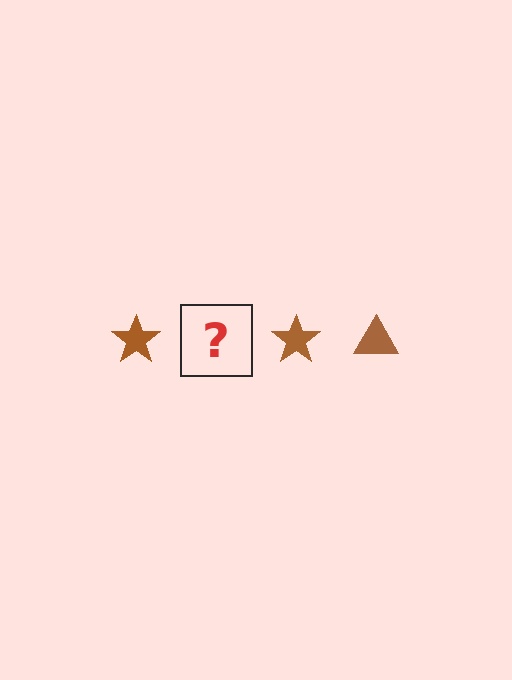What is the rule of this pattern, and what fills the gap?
The rule is that the pattern cycles through star, triangle shapes in brown. The gap should be filled with a brown triangle.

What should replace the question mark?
The question mark should be replaced with a brown triangle.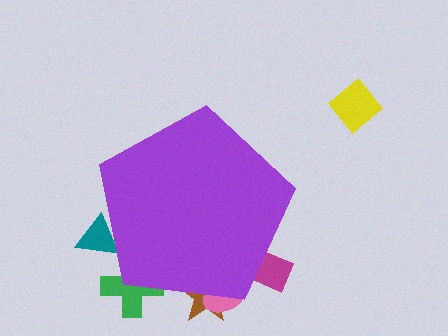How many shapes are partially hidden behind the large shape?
5 shapes are partially hidden.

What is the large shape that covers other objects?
A purple pentagon.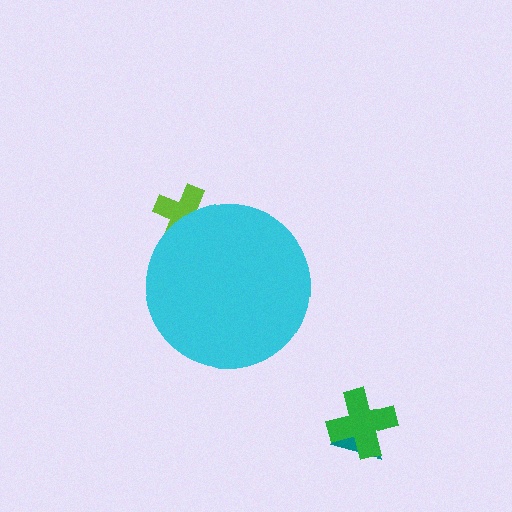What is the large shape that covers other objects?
A cyan circle.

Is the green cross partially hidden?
No, the green cross is fully visible.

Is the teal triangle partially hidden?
No, the teal triangle is fully visible.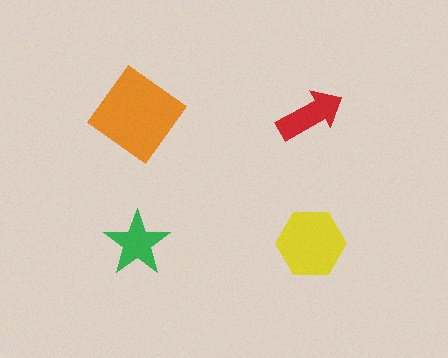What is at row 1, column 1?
An orange diamond.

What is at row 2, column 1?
A green star.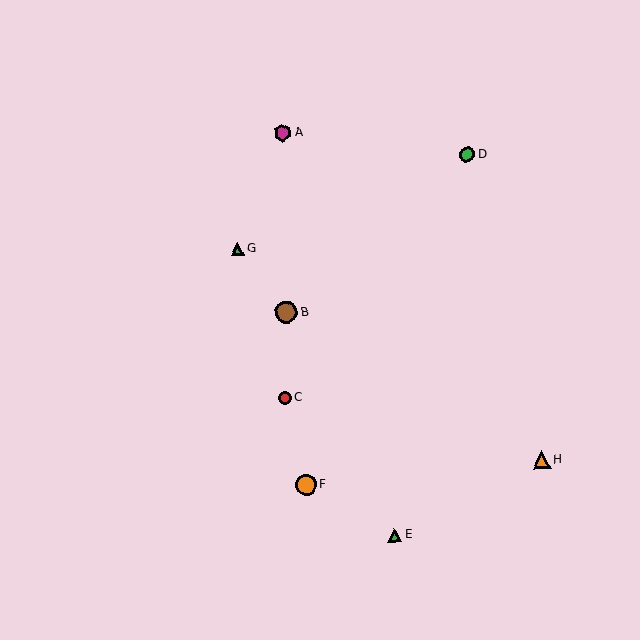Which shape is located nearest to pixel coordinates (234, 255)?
The green triangle (labeled G) at (238, 249) is nearest to that location.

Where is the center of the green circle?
The center of the green circle is at (467, 155).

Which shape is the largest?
The brown circle (labeled B) is the largest.